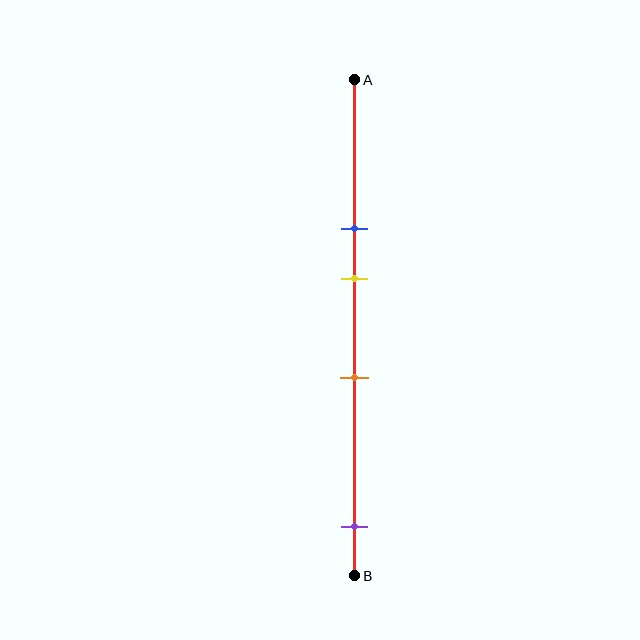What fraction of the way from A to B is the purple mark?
The purple mark is approximately 90% (0.9) of the way from A to B.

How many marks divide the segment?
There are 4 marks dividing the segment.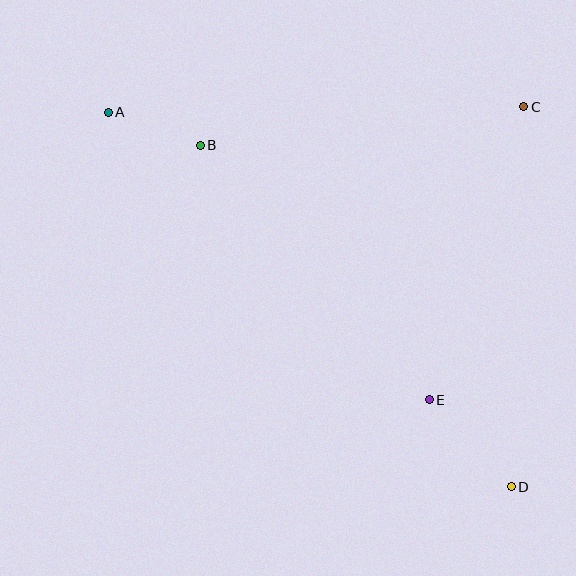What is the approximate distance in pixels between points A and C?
The distance between A and C is approximately 415 pixels.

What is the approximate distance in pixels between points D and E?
The distance between D and E is approximately 120 pixels.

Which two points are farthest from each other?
Points A and D are farthest from each other.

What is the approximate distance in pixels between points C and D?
The distance between C and D is approximately 380 pixels.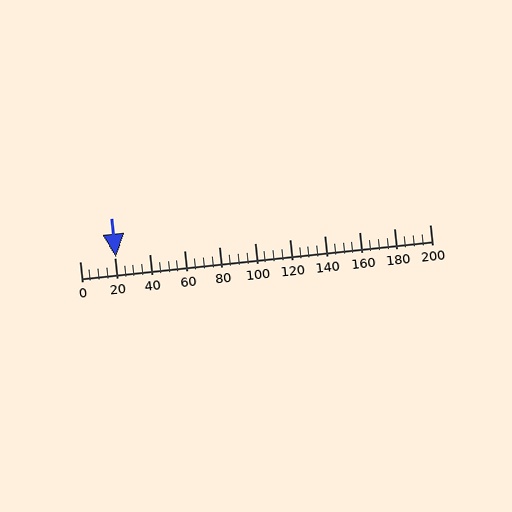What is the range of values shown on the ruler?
The ruler shows values from 0 to 200.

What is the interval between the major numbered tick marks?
The major tick marks are spaced 20 units apart.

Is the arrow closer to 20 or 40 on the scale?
The arrow is closer to 20.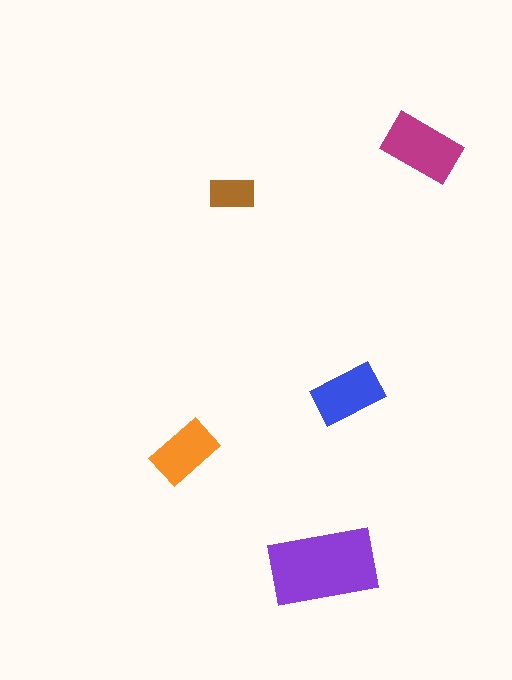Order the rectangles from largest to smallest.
the purple one, the magenta one, the blue one, the orange one, the brown one.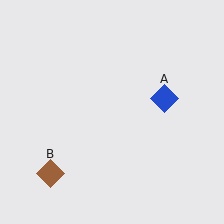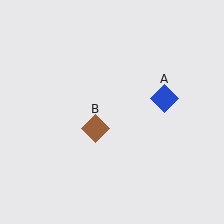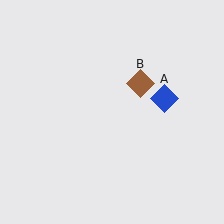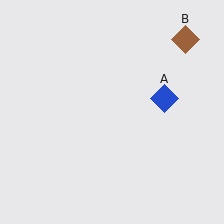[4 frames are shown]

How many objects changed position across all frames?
1 object changed position: brown diamond (object B).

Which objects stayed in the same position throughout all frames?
Blue diamond (object A) remained stationary.